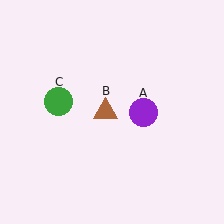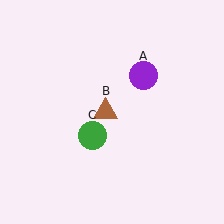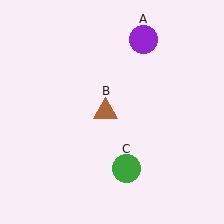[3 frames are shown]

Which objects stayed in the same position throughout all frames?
Brown triangle (object B) remained stationary.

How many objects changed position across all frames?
2 objects changed position: purple circle (object A), green circle (object C).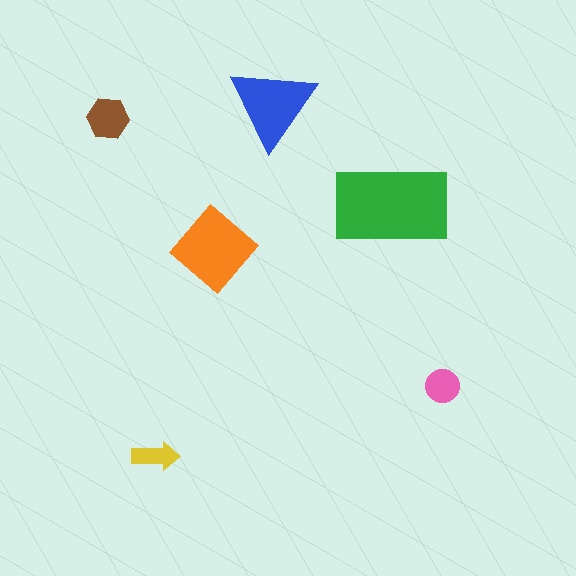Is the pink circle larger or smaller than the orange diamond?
Smaller.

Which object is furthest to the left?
The brown hexagon is leftmost.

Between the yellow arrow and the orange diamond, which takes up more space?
The orange diamond.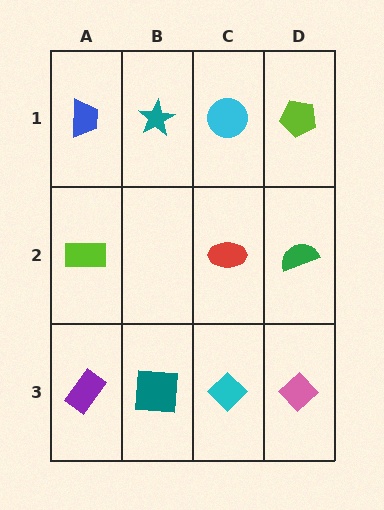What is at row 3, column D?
A pink diamond.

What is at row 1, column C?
A cyan circle.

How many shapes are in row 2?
3 shapes.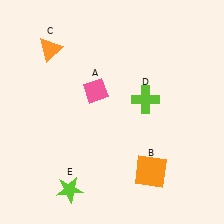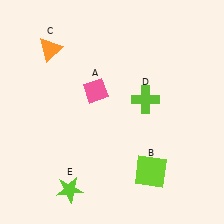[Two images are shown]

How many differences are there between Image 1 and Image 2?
There is 1 difference between the two images.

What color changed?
The square (B) changed from orange in Image 1 to lime in Image 2.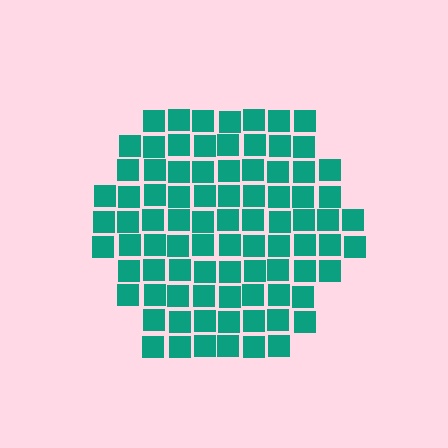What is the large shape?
The large shape is a hexagon.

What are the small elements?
The small elements are squares.